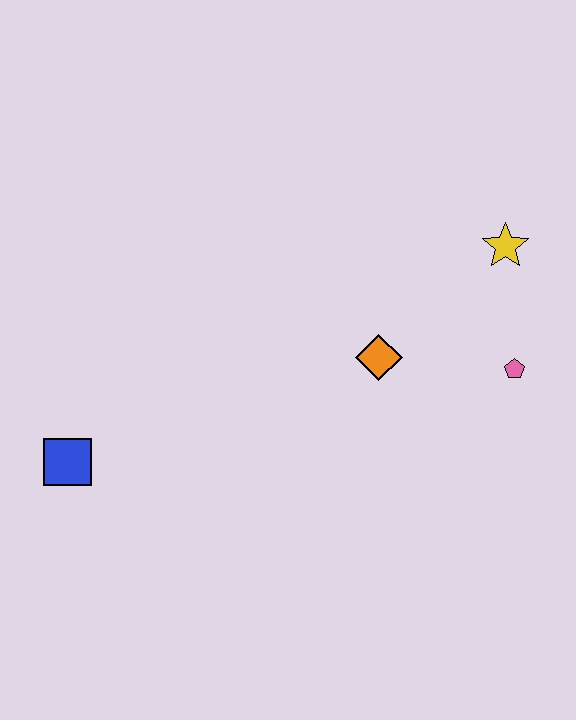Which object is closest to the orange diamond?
The pink pentagon is closest to the orange diamond.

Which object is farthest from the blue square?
The yellow star is farthest from the blue square.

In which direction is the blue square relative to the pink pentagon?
The blue square is to the left of the pink pentagon.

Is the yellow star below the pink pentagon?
No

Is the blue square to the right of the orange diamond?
No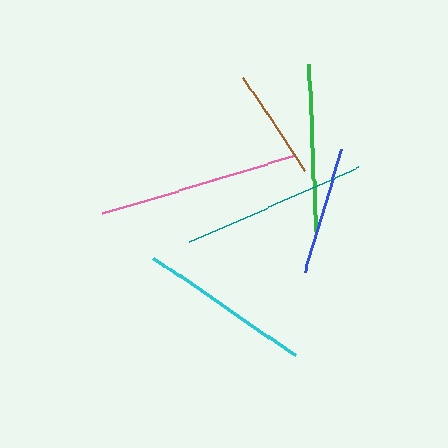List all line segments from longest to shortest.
From longest to shortest: pink, teal, cyan, green, blue, brown.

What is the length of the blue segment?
The blue segment is approximately 128 pixels long.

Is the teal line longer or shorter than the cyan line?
The teal line is longer than the cyan line.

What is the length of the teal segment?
The teal segment is approximately 185 pixels long.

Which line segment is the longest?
The pink line is the longest at approximately 201 pixels.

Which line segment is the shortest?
The brown line is the shortest at approximately 112 pixels.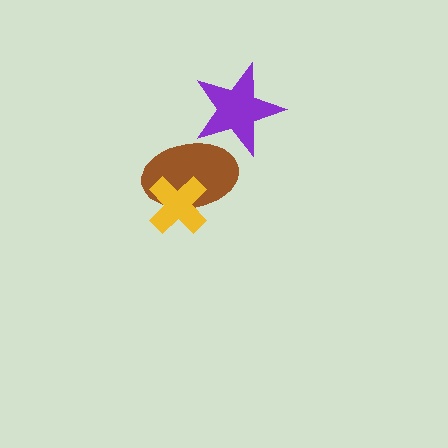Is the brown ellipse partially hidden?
Yes, it is partially covered by another shape.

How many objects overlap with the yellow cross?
1 object overlaps with the yellow cross.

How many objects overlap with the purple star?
1 object overlaps with the purple star.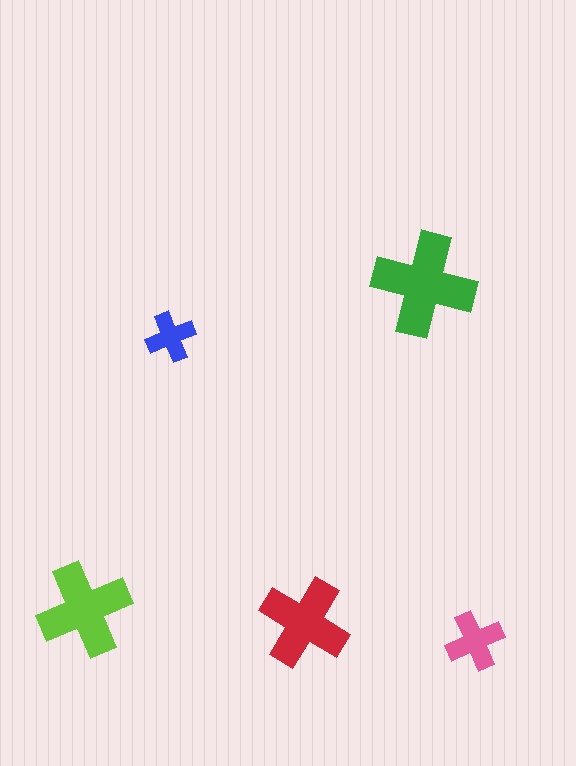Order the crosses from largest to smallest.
the green one, the lime one, the red one, the pink one, the blue one.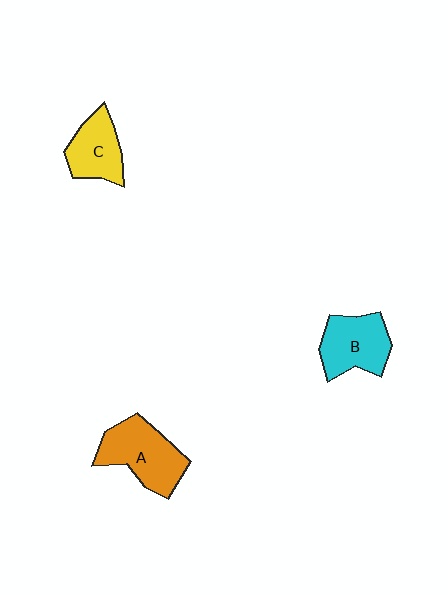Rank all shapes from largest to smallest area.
From largest to smallest: A (orange), B (cyan), C (yellow).